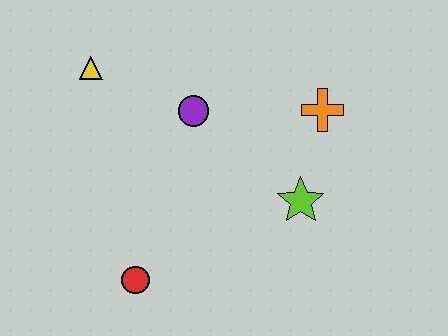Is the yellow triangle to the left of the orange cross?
Yes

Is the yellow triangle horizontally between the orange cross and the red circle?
No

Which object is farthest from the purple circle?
The red circle is farthest from the purple circle.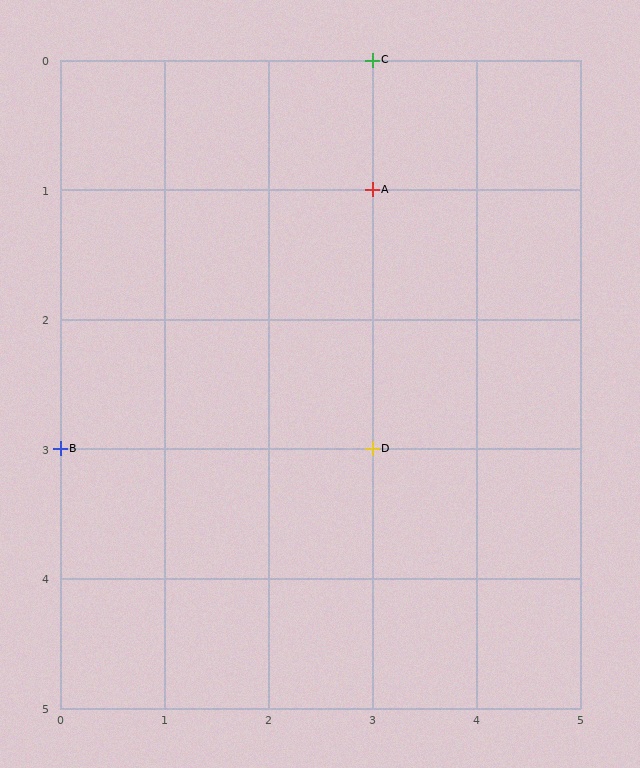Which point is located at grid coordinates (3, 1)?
Point A is at (3, 1).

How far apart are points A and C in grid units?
Points A and C are 1 row apart.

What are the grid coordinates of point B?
Point B is at grid coordinates (0, 3).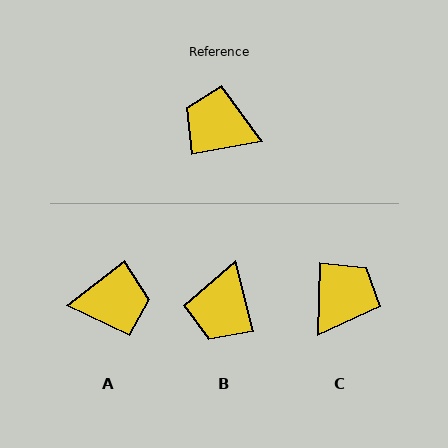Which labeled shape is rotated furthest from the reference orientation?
A, about 152 degrees away.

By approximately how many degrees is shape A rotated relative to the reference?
Approximately 152 degrees clockwise.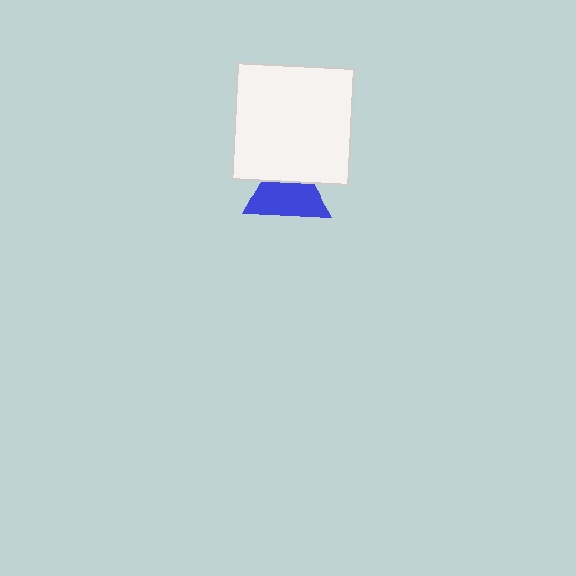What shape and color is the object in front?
The object in front is a white square.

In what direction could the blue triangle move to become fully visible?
The blue triangle could move down. That would shift it out from behind the white square entirely.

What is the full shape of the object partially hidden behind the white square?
The partially hidden object is a blue triangle.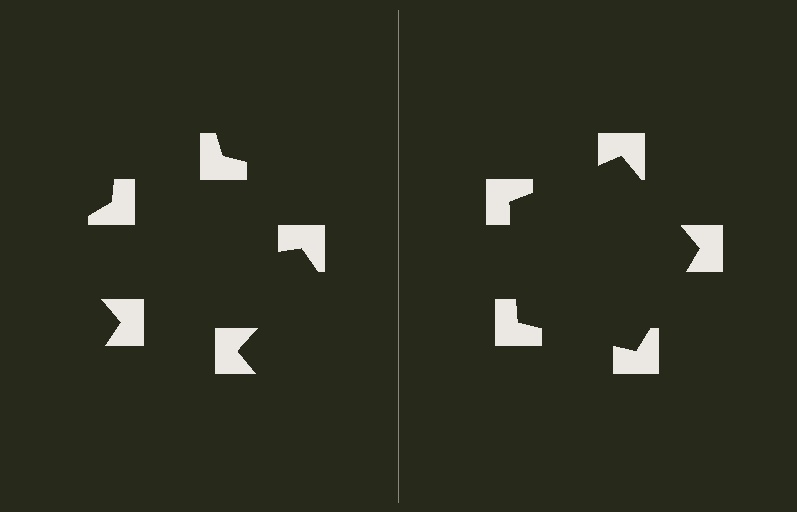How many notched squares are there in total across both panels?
10 — 5 on each side.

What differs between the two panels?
The notched squares are positioned identically on both sides; only the wedge orientations differ. On the right they align to a pentagon; on the left they are misaligned.